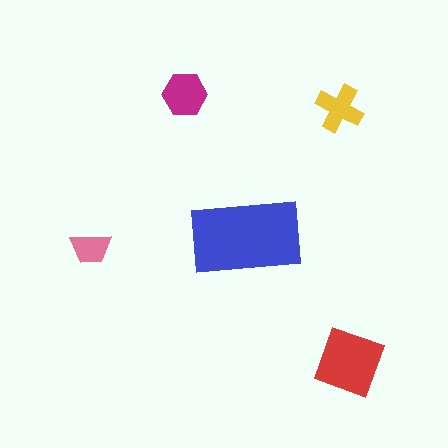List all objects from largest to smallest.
The blue rectangle, the red square, the magenta hexagon, the yellow cross, the pink trapezoid.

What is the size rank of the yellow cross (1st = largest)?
4th.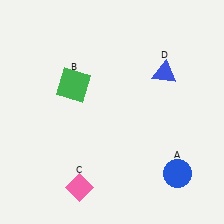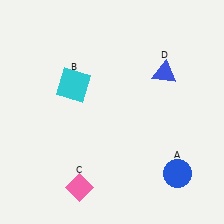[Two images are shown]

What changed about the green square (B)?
In Image 1, B is green. In Image 2, it changed to cyan.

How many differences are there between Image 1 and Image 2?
There is 1 difference between the two images.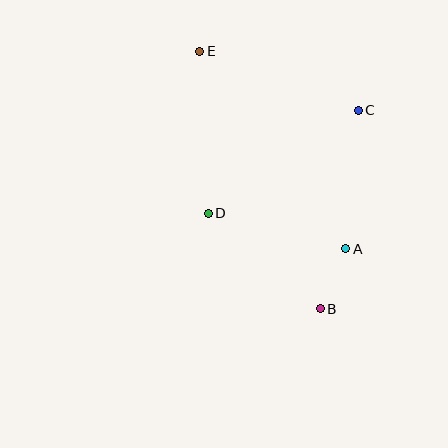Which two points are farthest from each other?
Points B and E are farthest from each other.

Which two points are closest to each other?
Points A and B are closest to each other.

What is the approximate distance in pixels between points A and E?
The distance between A and E is approximately 246 pixels.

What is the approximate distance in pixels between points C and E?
The distance between C and E is approximately 169 pixels.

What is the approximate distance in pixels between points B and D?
The distance between B and D is approximately 147 pixels.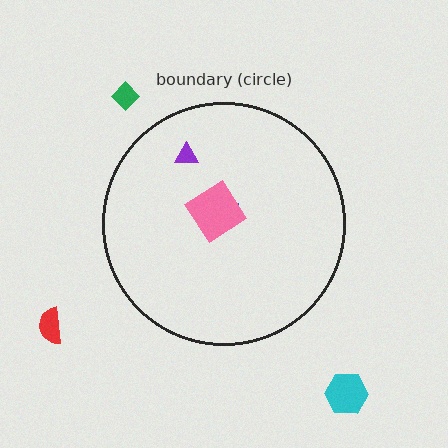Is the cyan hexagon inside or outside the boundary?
Outside.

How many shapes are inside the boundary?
3 inside, 3 outside.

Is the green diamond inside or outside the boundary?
Outside.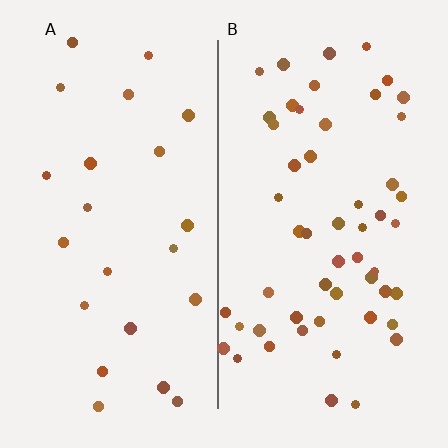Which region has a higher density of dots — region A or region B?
B (the right).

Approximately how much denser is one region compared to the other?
Approximately 2.3× — region B over region A.